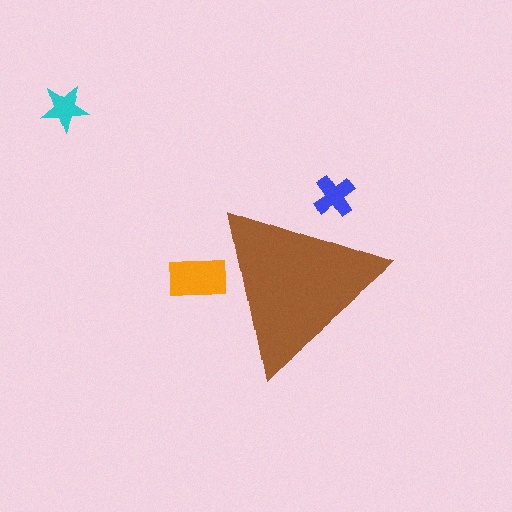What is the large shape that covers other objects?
A brown triangle.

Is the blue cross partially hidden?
Yes, the blue cross is partially hidden behind the brown triangle.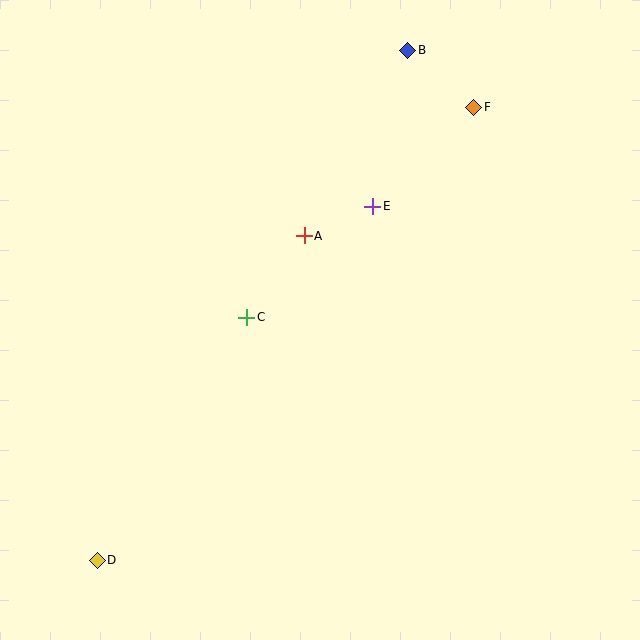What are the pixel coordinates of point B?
Point B is at (408, 50).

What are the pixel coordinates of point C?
Point C is at (247, 317).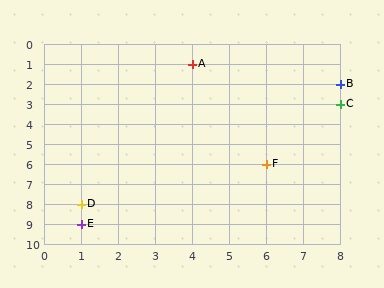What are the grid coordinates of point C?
Point C is at grid coordinates (8, 3).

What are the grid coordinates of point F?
Point F is at grid coordinates (6, 6).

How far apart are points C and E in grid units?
Points C and E are 7 columns and 6 rows apart (about 9.2 grid units diagonally).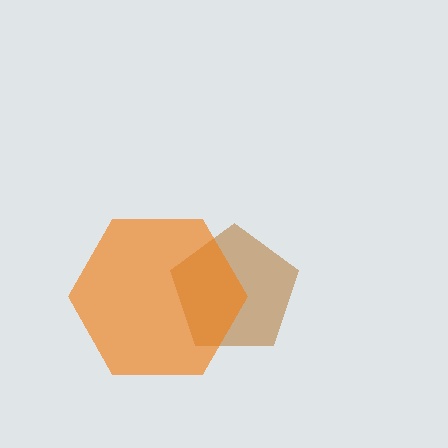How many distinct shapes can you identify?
There are 2 distinct shapes: a brown pentagon, an orange hexagon.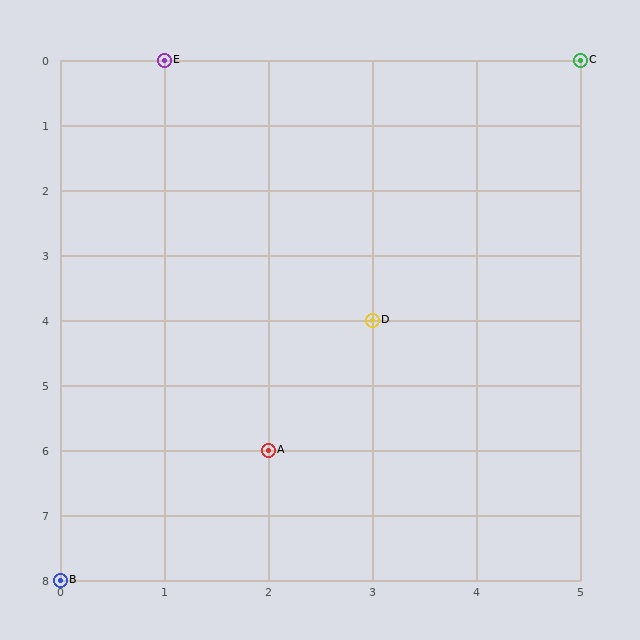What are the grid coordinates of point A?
Point A is at grid coordinates (2, 6).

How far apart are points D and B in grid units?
Points D and B are 3 columns and 4 rows apart (about 5.0 grid units diagonally).